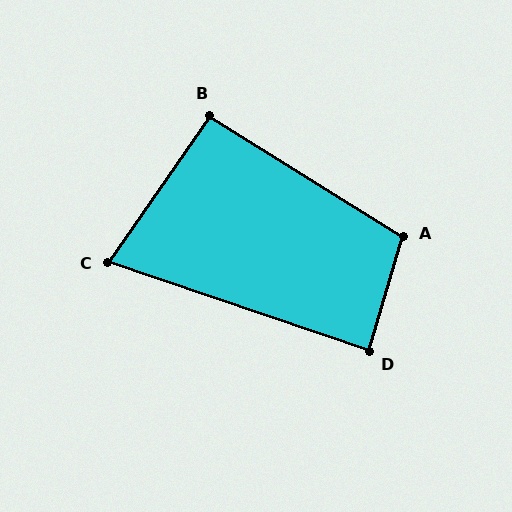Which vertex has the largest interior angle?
A, at approximately 106 degrees.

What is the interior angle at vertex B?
Approximately 92 degrees (approximately right).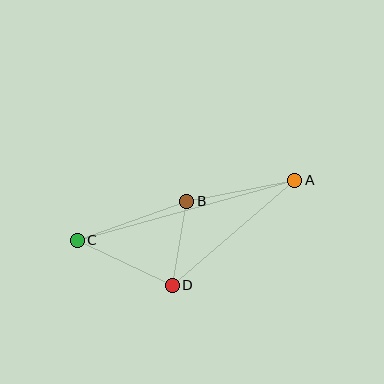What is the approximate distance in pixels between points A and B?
The distance between A and B is approximately 110 pixels.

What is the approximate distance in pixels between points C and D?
The distance between C and D is approximately 105 pixels.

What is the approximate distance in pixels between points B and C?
The distance between B and C is approximately 116 pixels.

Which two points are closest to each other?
Points B and D are closest to each other.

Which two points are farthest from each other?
Points A and C are farthest from each other.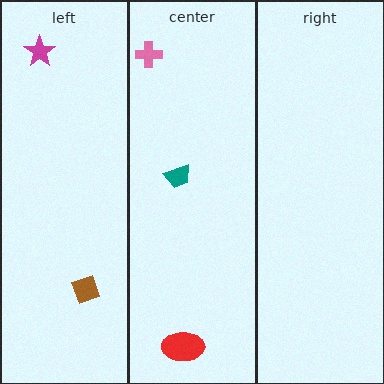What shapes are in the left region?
The brown diamond, the magenta star.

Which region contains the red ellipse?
The center region.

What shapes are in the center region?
The pink cross, the red ellipse, the teal trapezoid.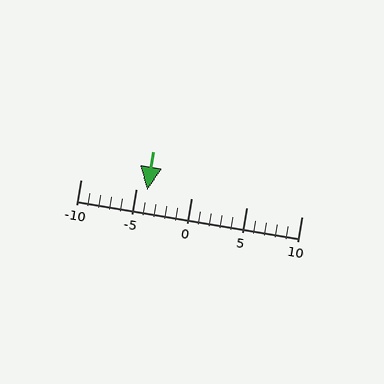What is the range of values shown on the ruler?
The ruler shows values from -10 to 10.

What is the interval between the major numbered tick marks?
The major tick marks are spaced 5 units apart.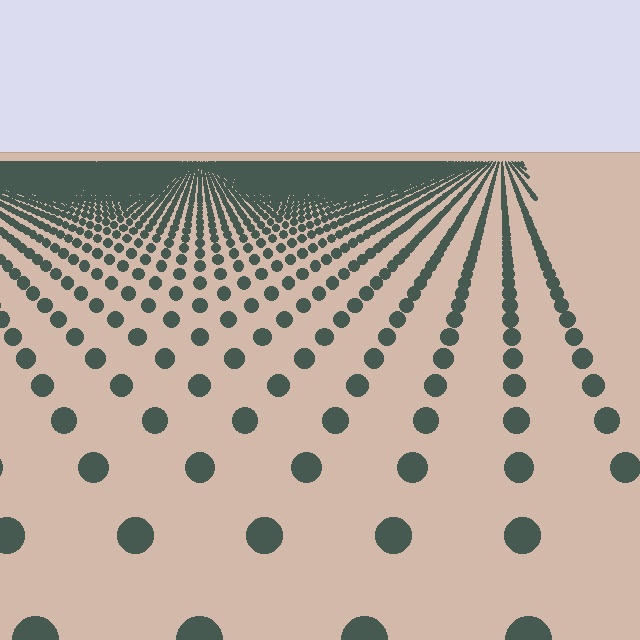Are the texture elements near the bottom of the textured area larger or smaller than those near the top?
Larger. Near the bottom, elements are closer to the viewer and appear at a bigger on-screen size.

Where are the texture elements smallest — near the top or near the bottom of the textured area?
Near the top.